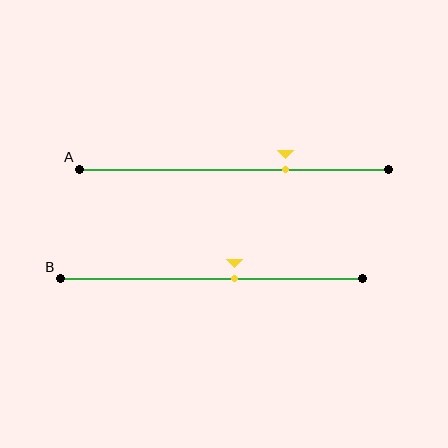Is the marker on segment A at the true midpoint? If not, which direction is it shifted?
No, the marker on segment A is shifted to the right by about 17% of the segment length.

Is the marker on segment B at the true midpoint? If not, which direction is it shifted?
No, the marker on segment B is shifted to the right by about 8% of the segment length.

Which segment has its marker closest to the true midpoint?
Segment B has its marker closest to the true midpoint.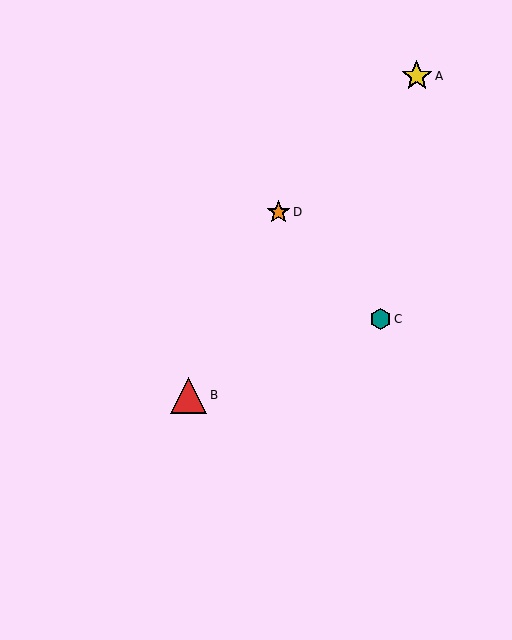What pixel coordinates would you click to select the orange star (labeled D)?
Click at (278, 212) to select the orange star D.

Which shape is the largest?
The red triangle (labeled B) is the largest.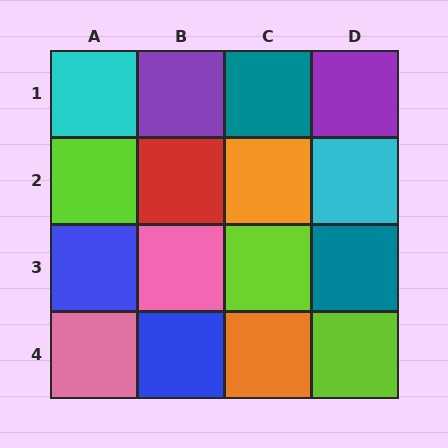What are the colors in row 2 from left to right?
Lime, red, orange, cyan.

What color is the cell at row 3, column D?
Teal.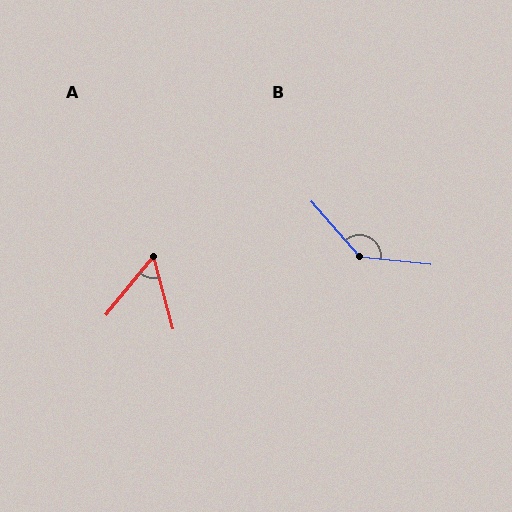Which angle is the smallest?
A, at approximately 54 degrees.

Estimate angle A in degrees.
Approximately 54 degrees.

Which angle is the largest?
B, at approximately 137 degrees.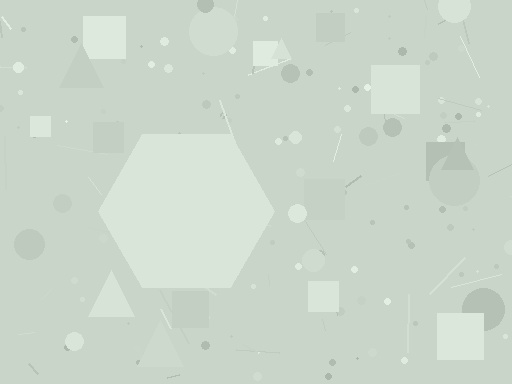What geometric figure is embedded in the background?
A hexagon is embedded in the background.